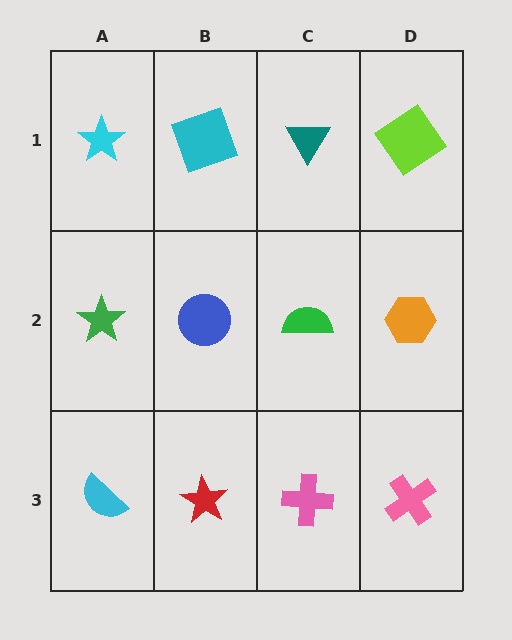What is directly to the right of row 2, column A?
A blue circle.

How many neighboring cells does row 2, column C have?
4.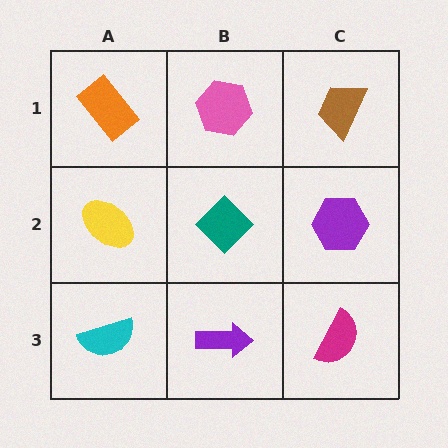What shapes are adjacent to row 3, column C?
A purple hexagon (row 2, column C), a purple arrow (row 3, column B).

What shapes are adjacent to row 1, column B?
A teal diamond (row 2, column B), an orange rectangle (row 1, column A), a brown trapezoid (row 1, column C).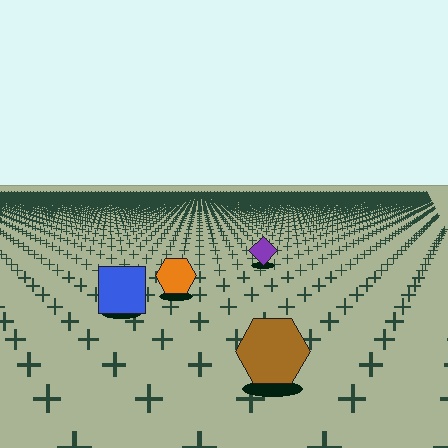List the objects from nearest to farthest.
From nearest to farthest: the brown hexagon, the blue square, the orange hexagon, the purple diamond.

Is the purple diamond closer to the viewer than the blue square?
No. The blue square is closer — you can tell from the texture gradient: the ground texture is coarser near it.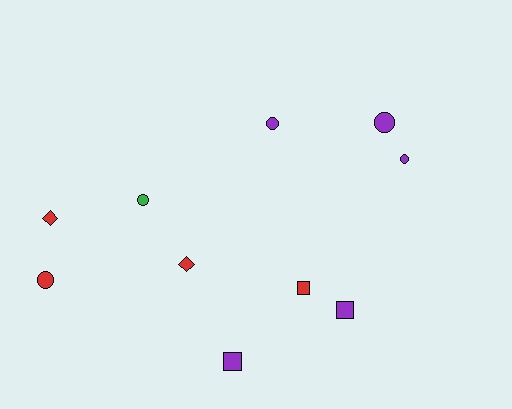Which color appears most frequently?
Purple, with 5 objects.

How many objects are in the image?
There are 10 objects.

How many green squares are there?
There are no green squares.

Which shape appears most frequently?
Circle, with 5 objects.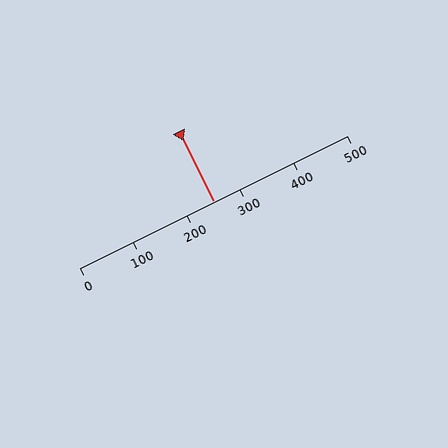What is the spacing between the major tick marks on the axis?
The major ticks are spaced 100 apart.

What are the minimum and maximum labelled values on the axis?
The axis runs from 0 to 500.